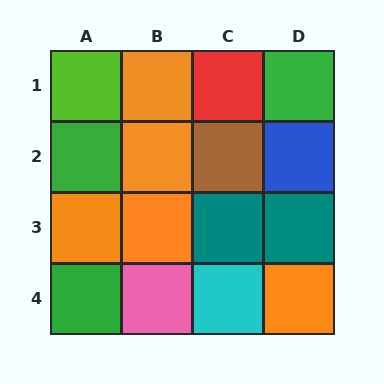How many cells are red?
1 cell is red.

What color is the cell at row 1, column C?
Red.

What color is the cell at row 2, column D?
Blue.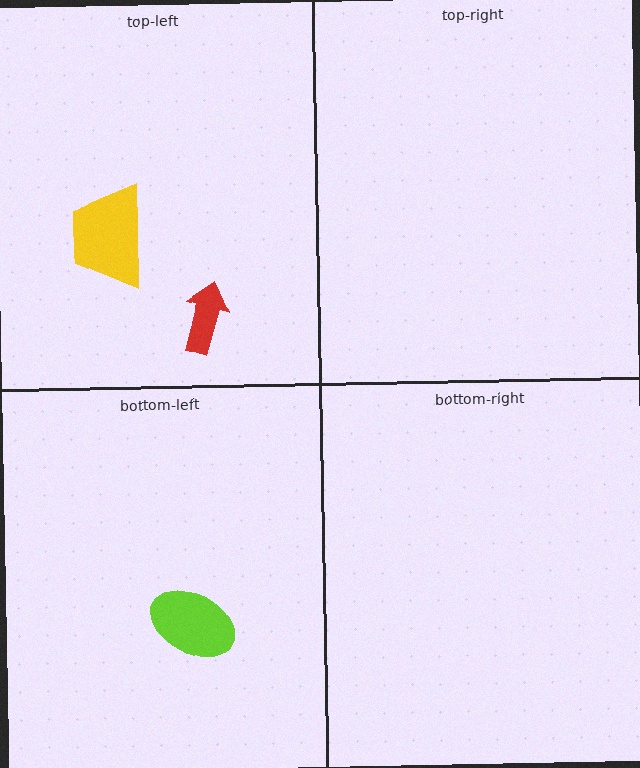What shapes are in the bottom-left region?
The lime ellipse.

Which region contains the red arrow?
The top-left region.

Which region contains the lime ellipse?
The bottom-left region.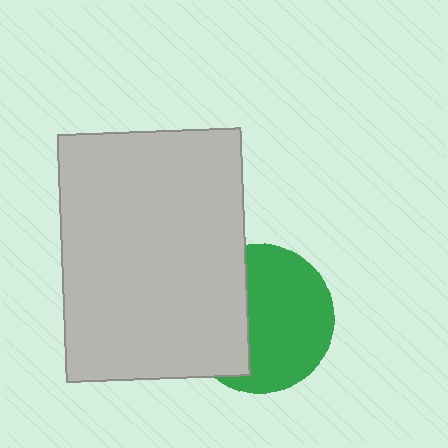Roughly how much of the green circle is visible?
About half of it is visible (roughly 61%).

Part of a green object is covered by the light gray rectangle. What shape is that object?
It is a circle.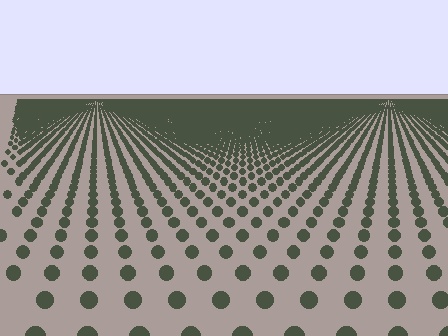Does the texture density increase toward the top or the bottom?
Density increases toward the top.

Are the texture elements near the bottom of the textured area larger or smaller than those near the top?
Larger. Near the bottom, elements are closer to the viewer and appear at a bigger on-screen size.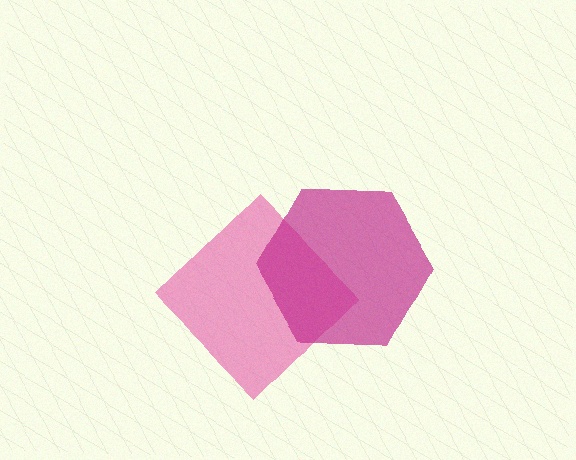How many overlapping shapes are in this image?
There are 2 overlapping shapes in the image.